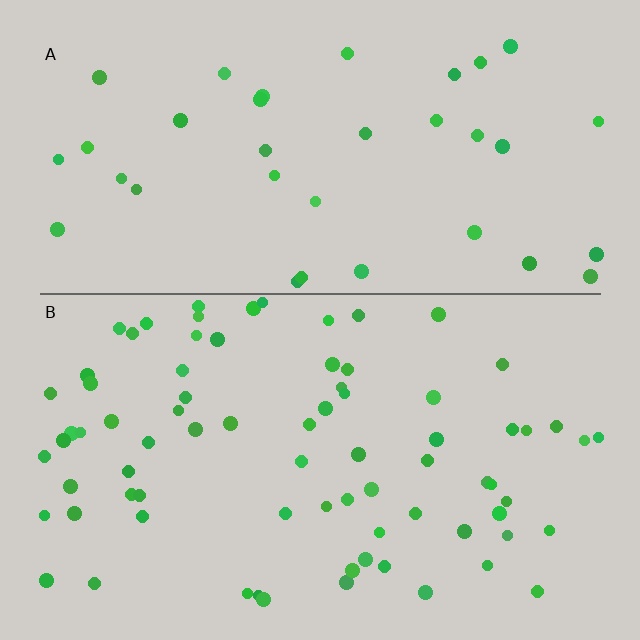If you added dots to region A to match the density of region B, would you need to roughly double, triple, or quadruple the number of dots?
Approximately double.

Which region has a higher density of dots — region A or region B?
B (the bottom).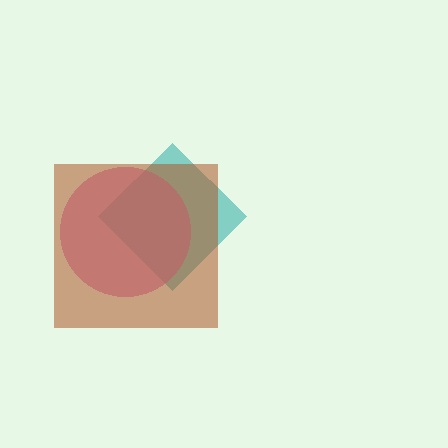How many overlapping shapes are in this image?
There are 3 overlapping shapes in the image.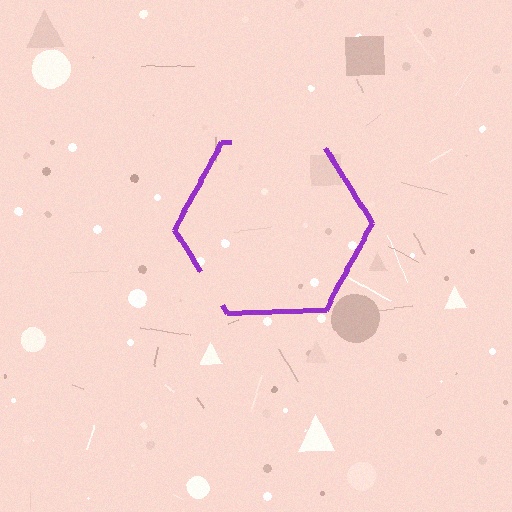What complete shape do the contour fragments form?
The contour fragments form a hexagon.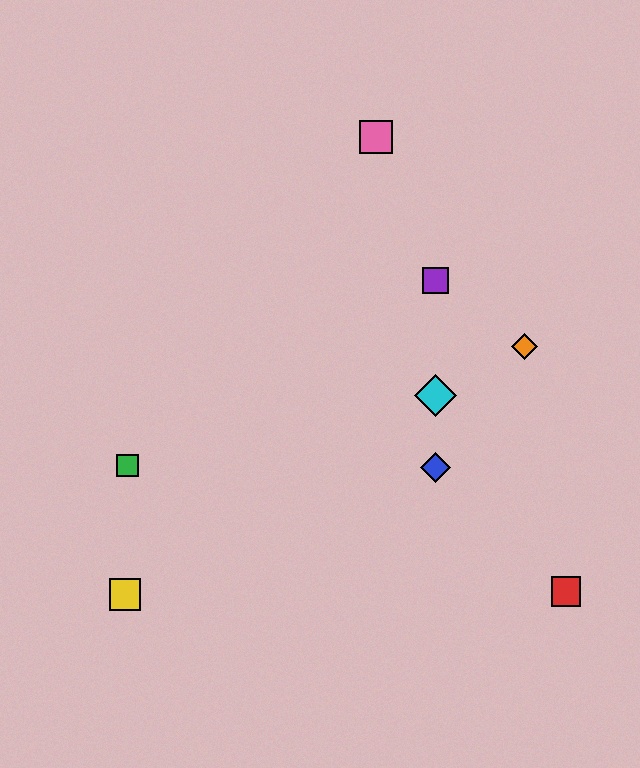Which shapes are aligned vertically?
The blue diamond, the purple square, the cyan diamond are aligned vertically.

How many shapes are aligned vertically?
3 shapes (the blue diamond, the purple square, the cyan diamond) are aligned vertically.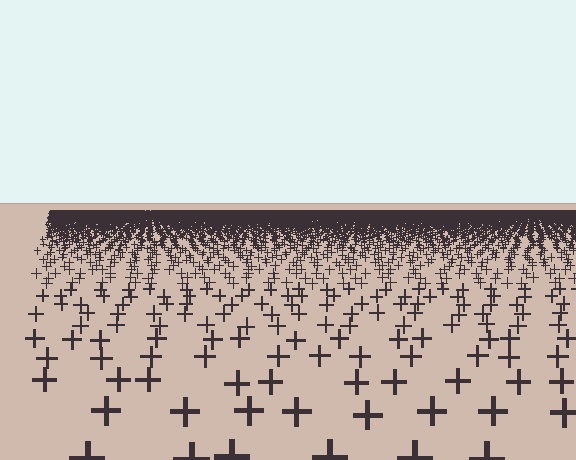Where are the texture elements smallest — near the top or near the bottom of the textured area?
Near the top.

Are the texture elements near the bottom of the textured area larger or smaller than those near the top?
Larger. Near the bottom, elements are closer to the viewer and appear at a bigger on-screen size.